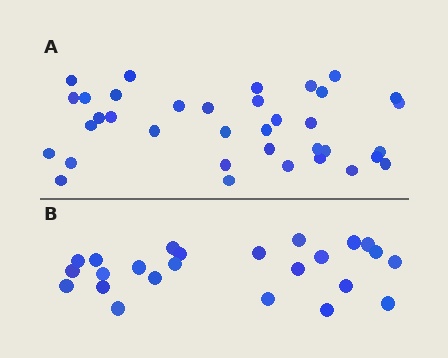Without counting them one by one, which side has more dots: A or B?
Region A (the top region) has more dots.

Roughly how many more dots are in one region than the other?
Region A has roughly 12 or so more dots than region B.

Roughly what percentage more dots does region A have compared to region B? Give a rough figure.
About 50% more.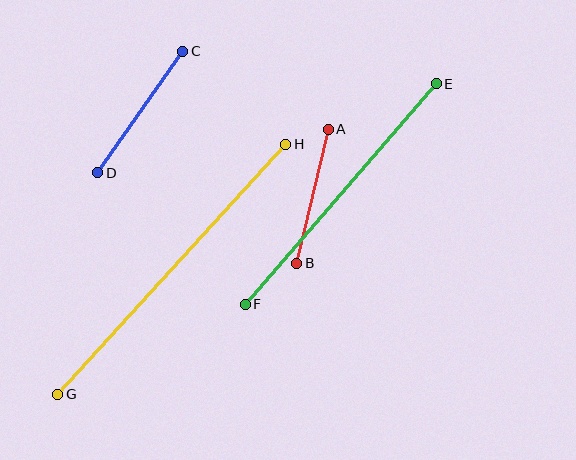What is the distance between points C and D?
The distance is approximately 148 pixels.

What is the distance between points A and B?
The distance is approximately 138 pixels.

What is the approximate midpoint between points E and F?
The midpoint is at approximately (341, 194) pixels.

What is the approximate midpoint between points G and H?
The midpoint is at approximately (172, 269) pixels.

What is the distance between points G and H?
The distance is approximately 338 pixels.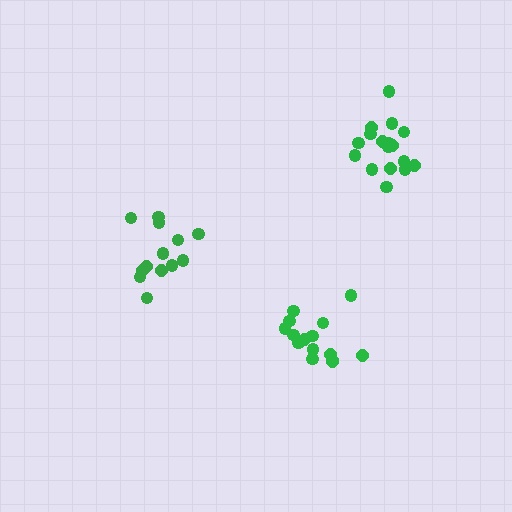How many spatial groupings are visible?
There are 3 spatial groupings.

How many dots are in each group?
Group 1: 15 dots, Group 2: 17 dots, Group 3: 13 dots (45 total).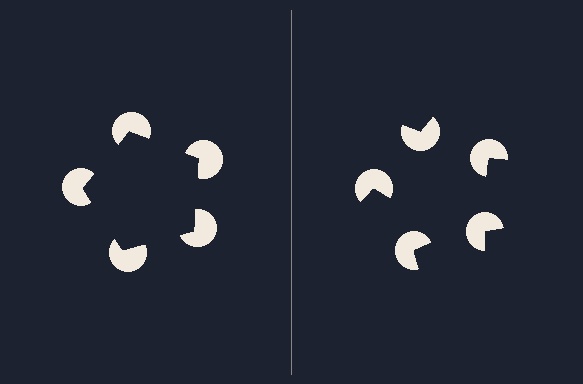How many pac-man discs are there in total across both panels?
10 — 5 on each side.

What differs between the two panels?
The pac-man discs are positioned identically on both sides; only the wedge orientations differ. On the left they align to a pentagon; on the right they are misaligned.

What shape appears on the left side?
An illusory pentagon.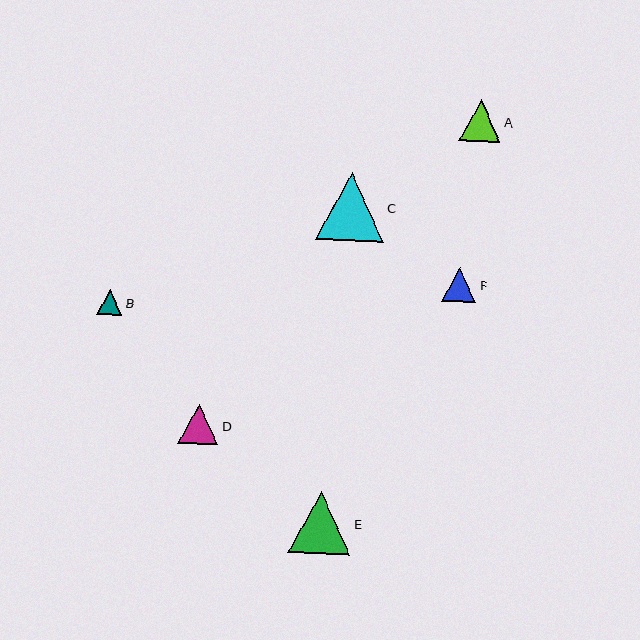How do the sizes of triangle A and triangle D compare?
Triangle A and triangle D are approximately the same size.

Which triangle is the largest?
Triangle C is the largest with a size of approximately 67 pixels.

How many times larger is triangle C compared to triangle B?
Triangle C is approximately 2.7 times the size of triangle B.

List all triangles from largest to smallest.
From largest to smallest: C, E, A, D, F, B.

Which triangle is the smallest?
Triangle B is the smallest with a size of approximately 25 pixels.